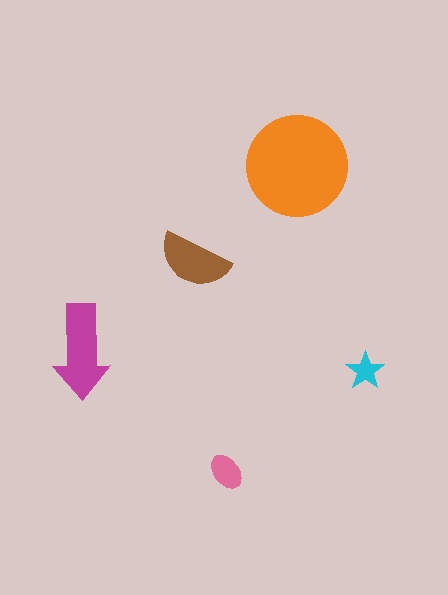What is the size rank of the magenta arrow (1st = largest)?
2nd.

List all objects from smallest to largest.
The cyan star, the pink ellipse, the brown semicircle, the magenta arrow, the orange circle.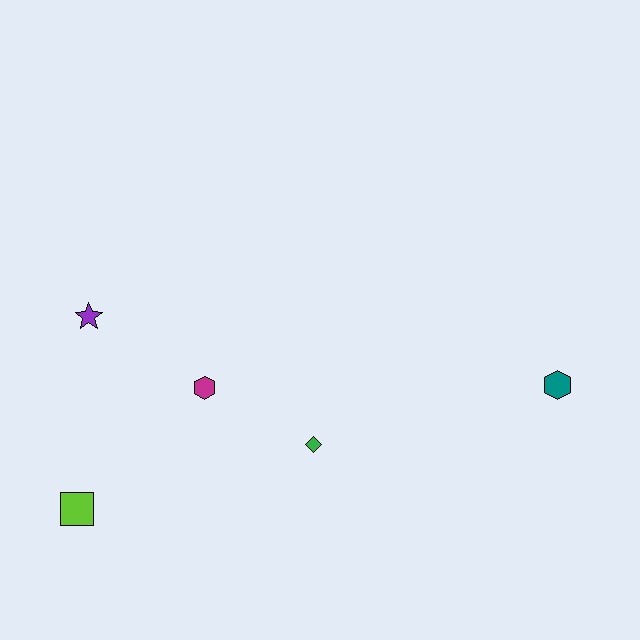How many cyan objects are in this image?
There are no cyan objects.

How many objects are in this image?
There are 5 objects.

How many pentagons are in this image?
There are no pentagons.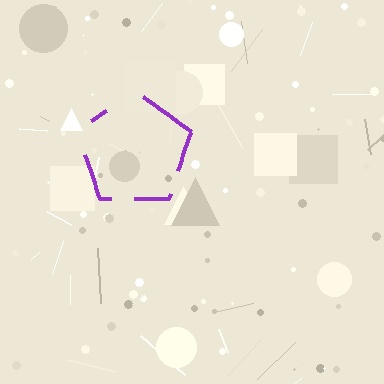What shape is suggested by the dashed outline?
The dashed outline suggests a pentagon.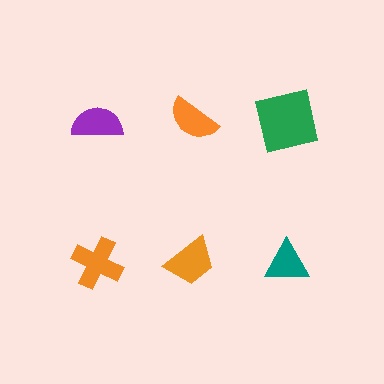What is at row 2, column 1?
An orange cross.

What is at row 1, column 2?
An orange semicircle.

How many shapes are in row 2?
3 shapes.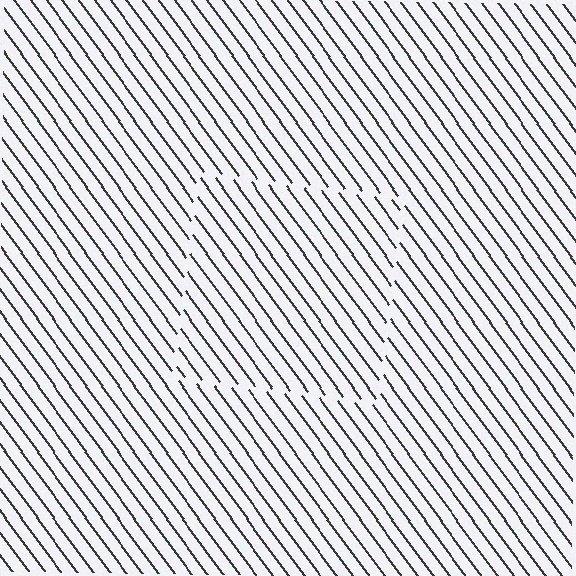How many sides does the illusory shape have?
4 sides — the line-ends trace a square.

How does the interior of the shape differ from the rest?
The interior of the shape contains the same grating, shifted by half a period — the contour is defined by the phase discontinuity where line-ends from the inner and outer gratings abut.